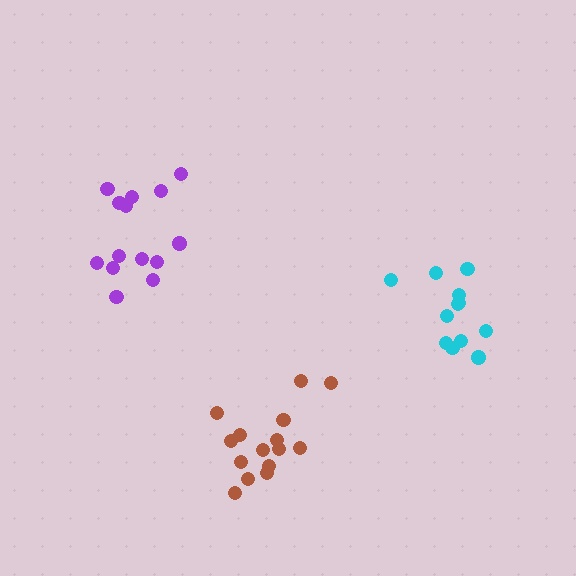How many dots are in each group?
Group 1: 15 dots, Group 2: 14 dots, Group 3: 12 dots (41 total).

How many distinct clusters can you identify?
There are 3 distinct clusters.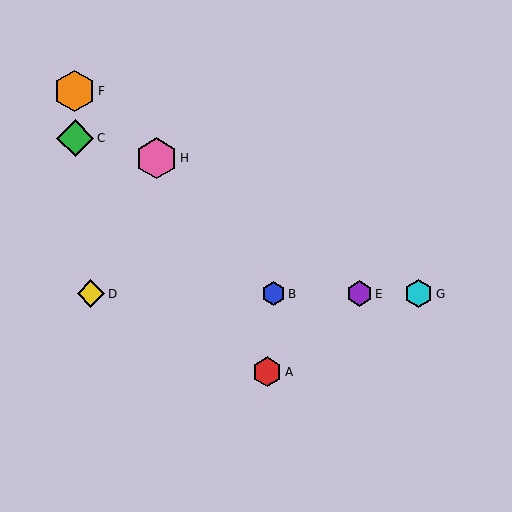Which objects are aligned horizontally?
Objects B, D, E, G are aligned horizontally.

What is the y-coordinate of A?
Object A is at y≈372.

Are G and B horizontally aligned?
Yes, both are at y≈294.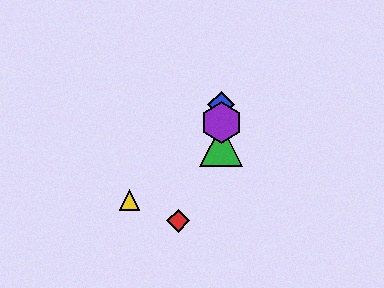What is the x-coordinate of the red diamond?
The red diamond is at x≈178.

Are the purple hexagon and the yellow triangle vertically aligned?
No, the purple hexagon is at x≈221 and the yellow triangle is at x≈130.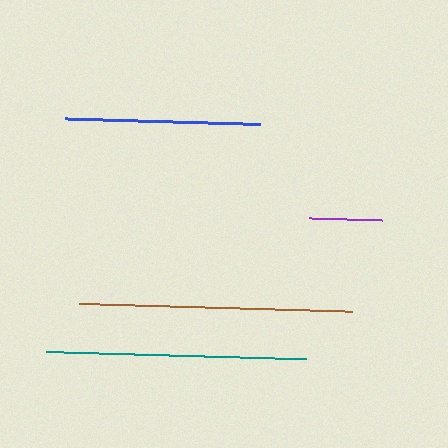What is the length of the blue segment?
The blue segment is approximately 195 pixels long.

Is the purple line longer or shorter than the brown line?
The brown line is longer than the purple line.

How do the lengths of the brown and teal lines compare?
The brown and teal lines are approximately the same length.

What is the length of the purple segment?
The purple segment is approximately 73 pixels long.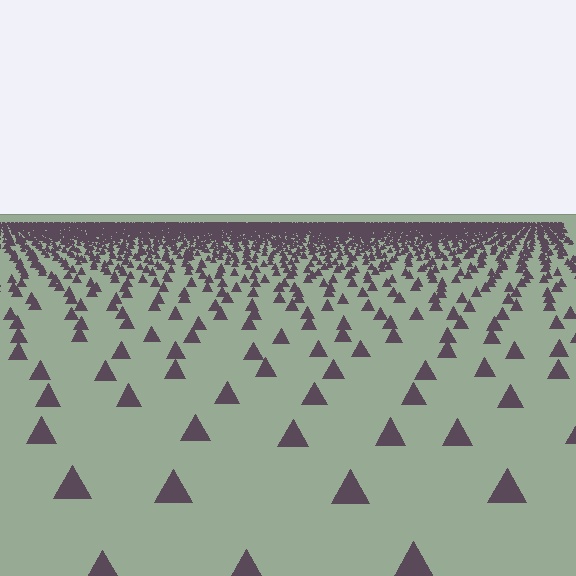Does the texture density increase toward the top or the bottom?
Density increases toward the top.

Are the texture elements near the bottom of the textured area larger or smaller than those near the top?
Larger. Near the bottom, elements are closer to the viewer and appear at a bigger on-screen size.